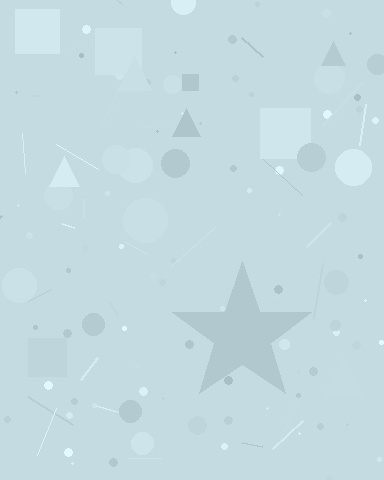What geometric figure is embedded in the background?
A star is embedded in the background.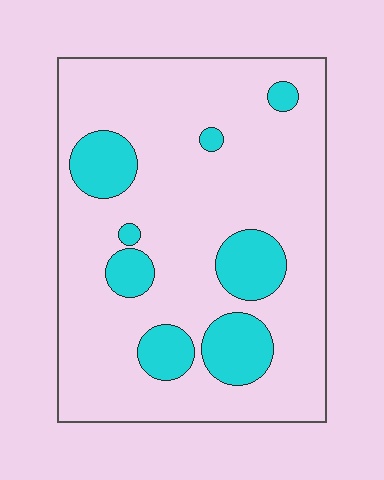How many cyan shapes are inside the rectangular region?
8.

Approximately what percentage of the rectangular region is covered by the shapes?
Approximately 20%.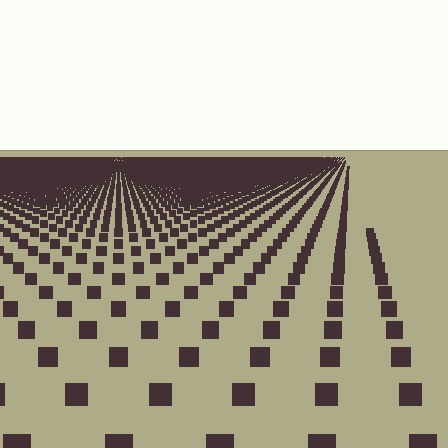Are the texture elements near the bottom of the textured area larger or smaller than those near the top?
Larger. Near the bottom, elements are closer to the viewer and appear at a bigger on-screen size.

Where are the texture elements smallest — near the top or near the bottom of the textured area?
Near the top.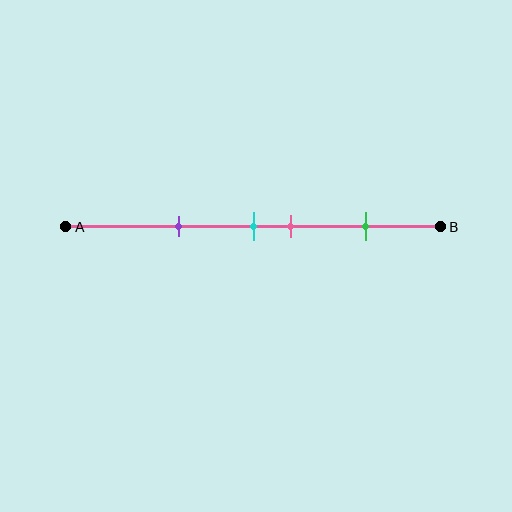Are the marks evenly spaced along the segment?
No, the marks are not evenly spaced.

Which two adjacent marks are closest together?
The cyan and pink marks are the closest adjacent pair.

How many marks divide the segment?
There are 4 marks dividing the segment.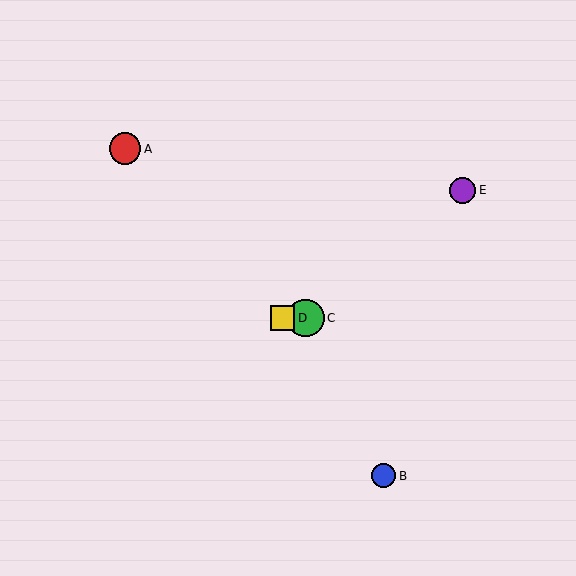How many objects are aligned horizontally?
2 objects (C, D) are aligned horizontally.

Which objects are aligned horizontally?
Objects C, D are aligned horizontally.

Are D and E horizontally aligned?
No, D is at y≈318 and E is at y≈190.